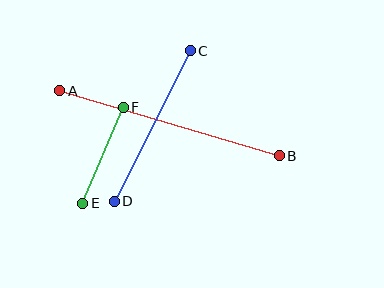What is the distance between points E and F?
The distance is approximately 104 pixels.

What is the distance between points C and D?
The distance is approximately 169 pixels.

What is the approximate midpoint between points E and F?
The midpoint is at approximately (103, 155) pixels.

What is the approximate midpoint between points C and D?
The midpoint is at approximately (152, 126) pixels.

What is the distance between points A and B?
The distance is approximately 229 pixels.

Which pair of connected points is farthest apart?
Points A and B are farthest apart.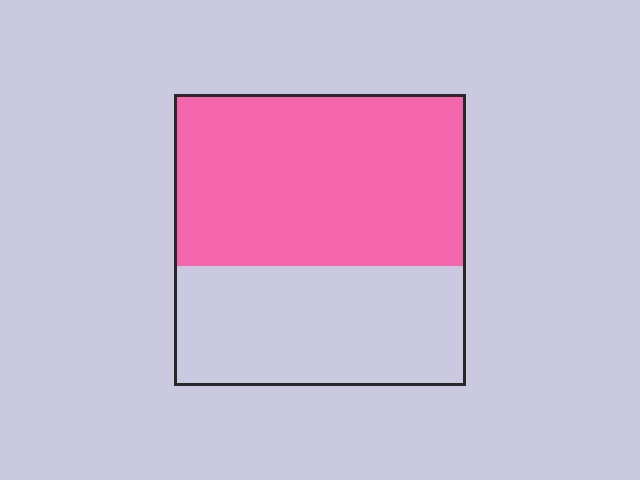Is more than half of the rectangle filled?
Yes.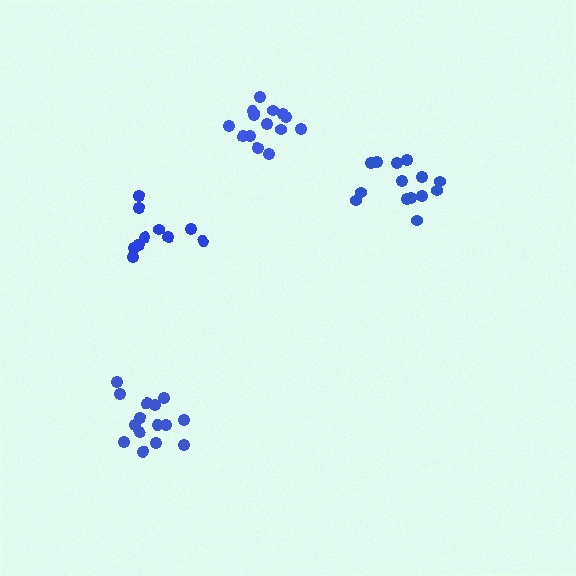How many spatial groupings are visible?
There are 4 spatial groupings.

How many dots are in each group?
Group 1: 15 dots, Group 2: 14 dots, Group 3: 10 dots, Group 4: 15 dots (54 total).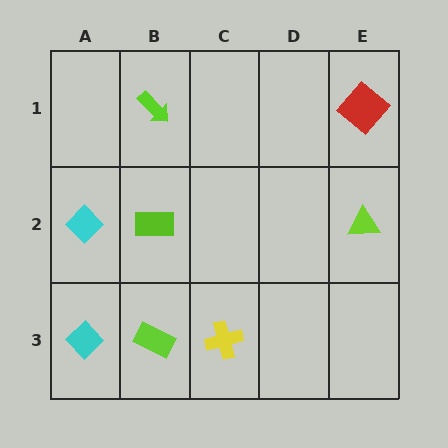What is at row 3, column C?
A yellow cross.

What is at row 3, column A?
A cyan diamond.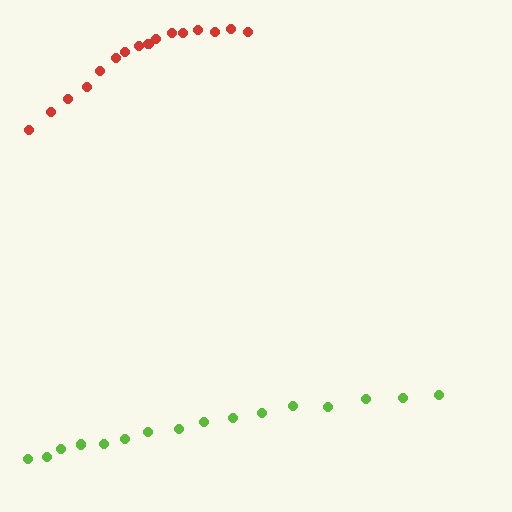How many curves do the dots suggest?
There are 2 distinct paths.